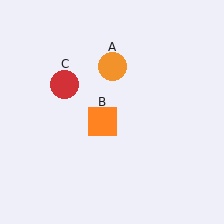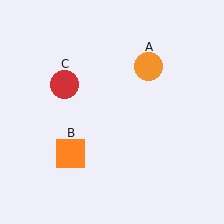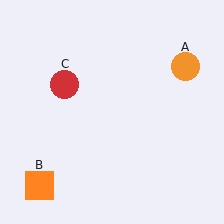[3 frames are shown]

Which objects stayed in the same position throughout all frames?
Red circle (object C) remained stationary.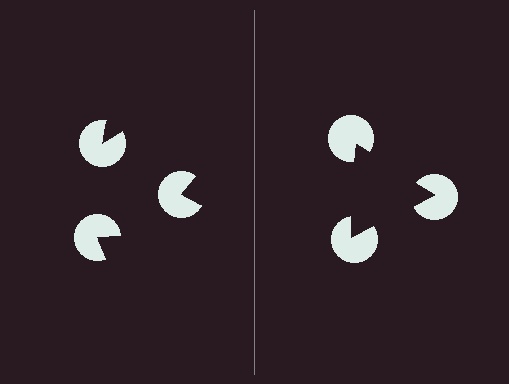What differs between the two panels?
The pac-man discs are positioned identically on both sides; only the wedge orientations differ. On the right they align to a triangle; on the left they are misaligned.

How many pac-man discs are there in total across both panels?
6 — 3 on each side.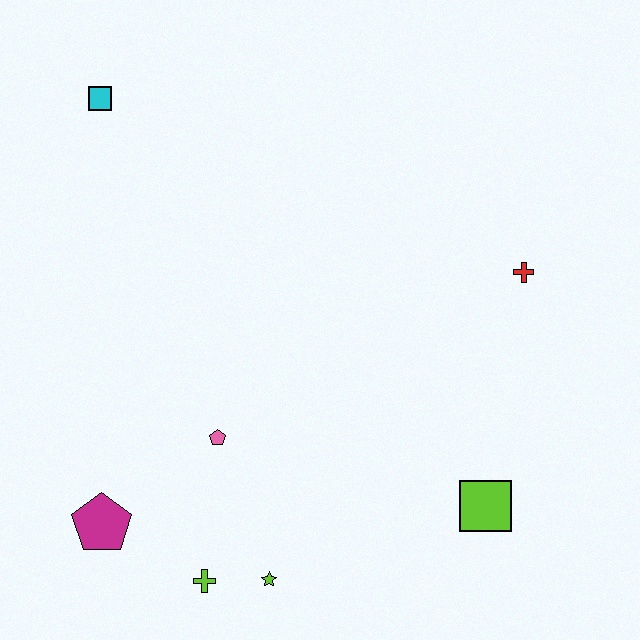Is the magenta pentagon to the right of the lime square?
No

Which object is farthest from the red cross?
The magenta pentagon is farthest from the red cross.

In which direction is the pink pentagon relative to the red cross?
The pink pentagon is to the left of the red cross.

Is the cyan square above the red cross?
Yes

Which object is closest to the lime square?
The lime star is closest to the lime square.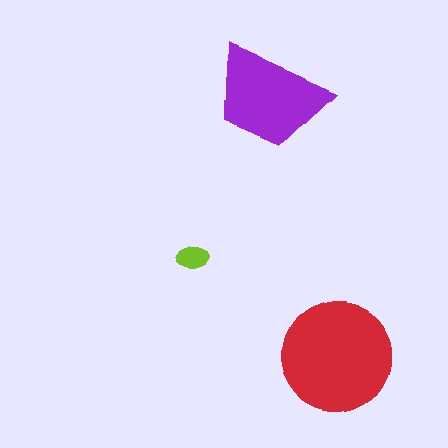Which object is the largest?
The red circle.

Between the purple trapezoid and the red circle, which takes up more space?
The red circle.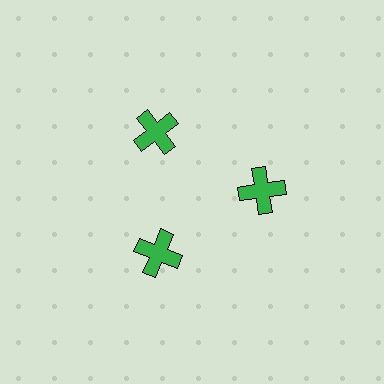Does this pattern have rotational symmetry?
Yes, this pattern has 3-fold rotational symmetry. It looks the same after rotating 120 degrees around the center.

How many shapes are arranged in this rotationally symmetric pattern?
There are 3 shapes, arranged in 3 groups of 1.